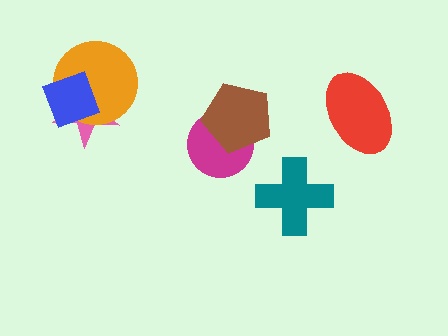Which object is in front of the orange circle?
The blue diamond is in front of the orange circle.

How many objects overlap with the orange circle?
2 objects overlap with the orange circle.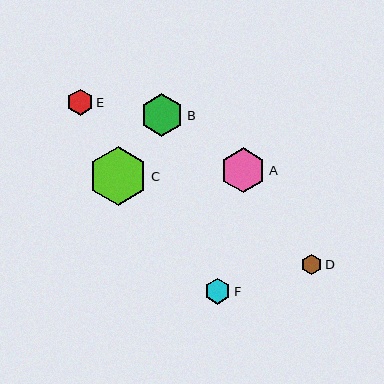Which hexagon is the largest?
Hexagon C is the largest with a size of approximately 60 pixels.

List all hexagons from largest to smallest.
From largest to smallest: C, A, B, E, F, D.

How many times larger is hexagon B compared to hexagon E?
Hexagon B is approximately 1.7 times the size of hexagon E.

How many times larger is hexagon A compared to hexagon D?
Hexagon A is approximately 2.2 times the size of hexagon D.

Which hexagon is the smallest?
Hexagon D is the smallest with a size of approximately 20 pixels.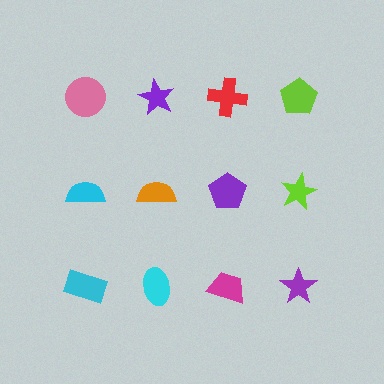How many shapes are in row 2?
4 shapes.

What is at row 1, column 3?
A red cross.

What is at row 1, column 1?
A pink circle.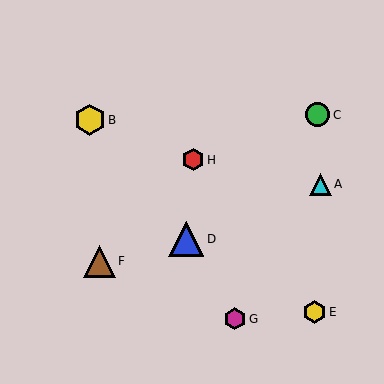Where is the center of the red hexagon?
The center of the red hexagon is at (193, 160).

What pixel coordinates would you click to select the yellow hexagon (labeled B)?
Click at (90, 120) to select the yellow hexagon B.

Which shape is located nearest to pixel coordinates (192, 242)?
The blue triangle (labeled D) at (186, 239) is nearest to that location.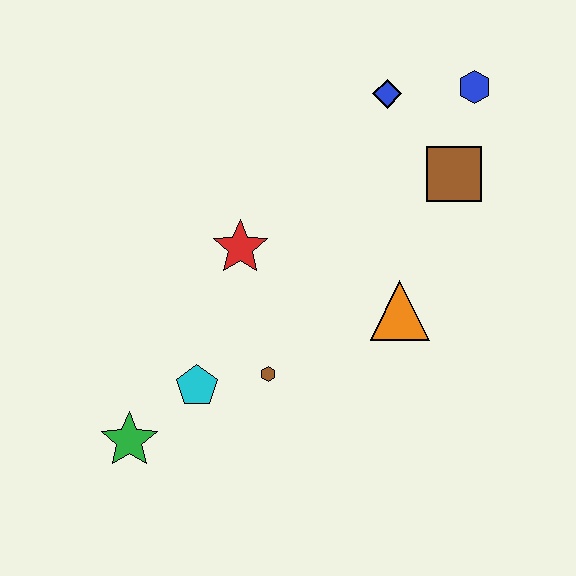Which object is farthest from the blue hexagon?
The green star is farthest from the blue hexagon.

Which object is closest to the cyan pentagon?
The brown hexagon is closest to the cyan pentagon.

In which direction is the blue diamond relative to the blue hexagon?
The blue diamond is to the left of the blue hexagon.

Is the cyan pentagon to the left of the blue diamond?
Yes